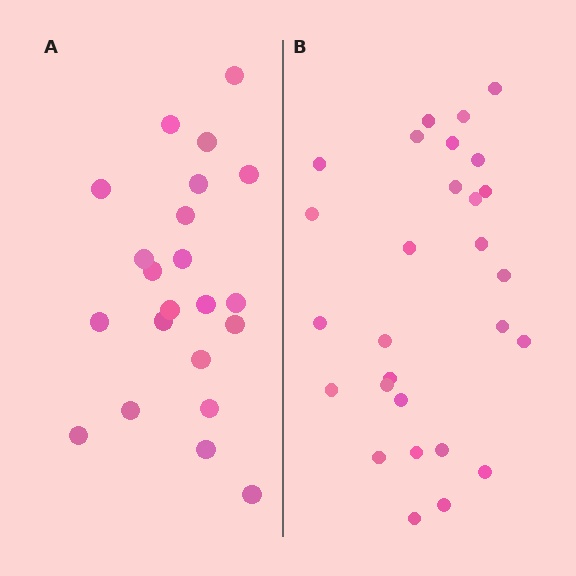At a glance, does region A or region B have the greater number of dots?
Region B (the right region) has more dots.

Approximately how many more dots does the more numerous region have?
Region B has about 6 more dots than region A.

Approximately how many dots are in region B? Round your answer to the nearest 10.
About 30 dots. (The exact count is 28, which rounds to 30.)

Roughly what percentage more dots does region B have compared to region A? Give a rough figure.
About 25% more.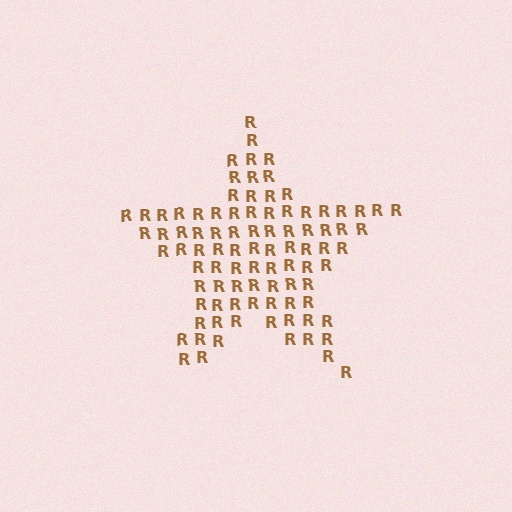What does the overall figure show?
The overall figure shows a star.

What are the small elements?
The small elements are letter R's.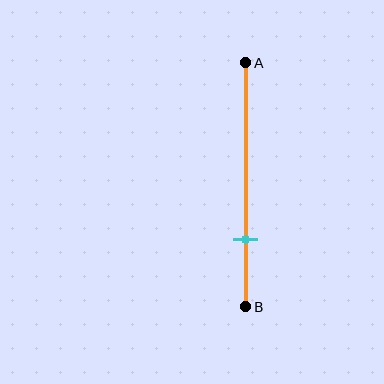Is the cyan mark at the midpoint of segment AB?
No, the mark is at about 70% from A, not at the 50% midpoint.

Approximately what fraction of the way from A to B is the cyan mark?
The cyan mark is approximately 70% of the way from A to B.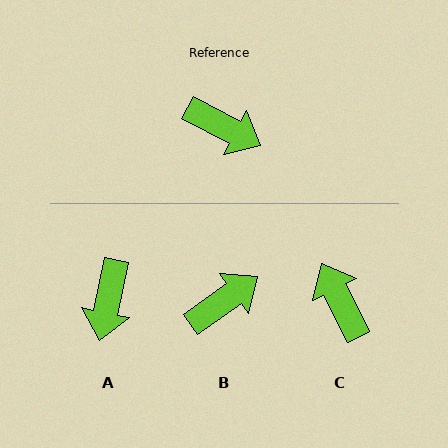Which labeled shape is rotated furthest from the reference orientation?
C, about 145 degrees away.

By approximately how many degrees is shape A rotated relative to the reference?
Approximately 74 degrees clockwise.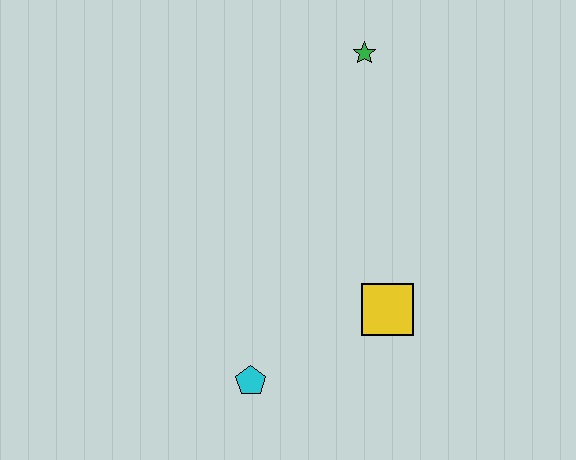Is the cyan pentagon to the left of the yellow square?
Yes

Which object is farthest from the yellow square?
The green star is farthest from the yellow square.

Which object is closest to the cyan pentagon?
The yellow square is closest to the cyan pentagon.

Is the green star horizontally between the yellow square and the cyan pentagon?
Yes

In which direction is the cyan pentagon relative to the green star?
The cyan pentagon is below the green star.